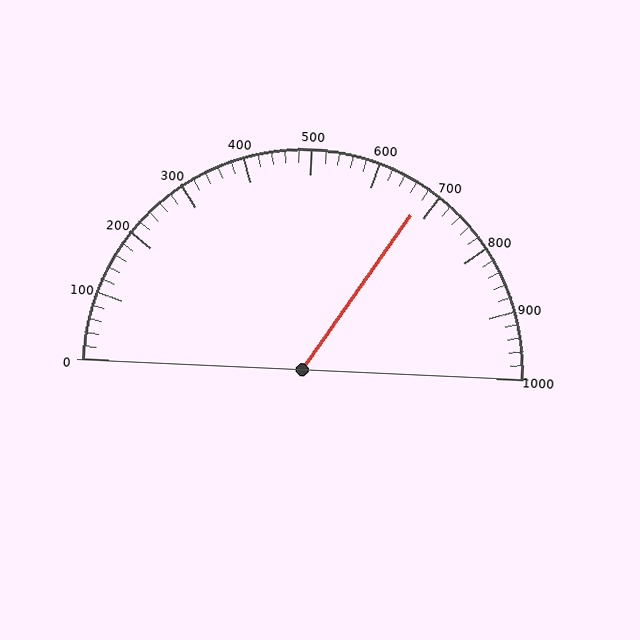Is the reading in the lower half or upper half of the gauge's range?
The reading is in the upper half of the range (0 to 1000).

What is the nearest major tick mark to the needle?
The nearest major tick mark is 700.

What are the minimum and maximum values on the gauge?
The gauge ranges from 0 to 1000.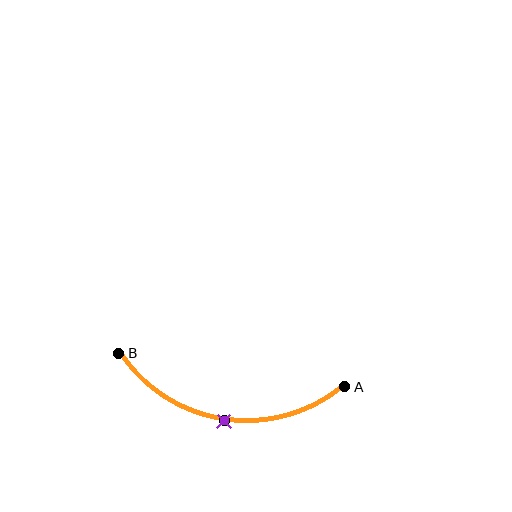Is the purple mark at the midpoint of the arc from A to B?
Yes. The purple mark lies on the arc at equal arc-length from both A and B — it is the arc midpoint.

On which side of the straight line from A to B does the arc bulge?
The arc bulges below the straight line connecting A and B.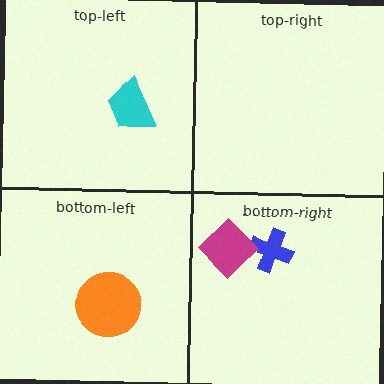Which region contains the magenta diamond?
The bottom-right region.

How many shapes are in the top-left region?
1.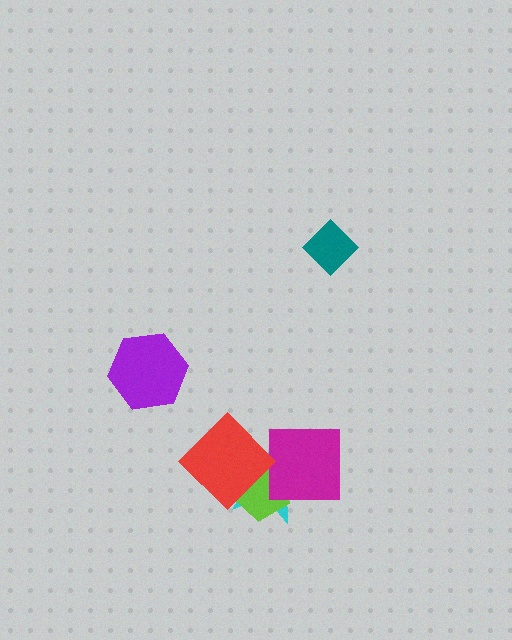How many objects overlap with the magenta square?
2 objects overlap with the magenta square.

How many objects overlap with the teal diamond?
0 objects overlap with the teal diamond.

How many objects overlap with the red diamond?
2 objects overlap with the red diamond.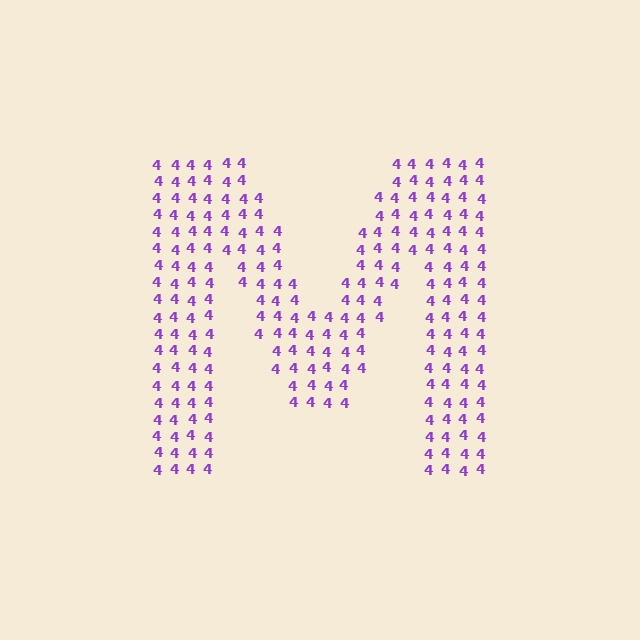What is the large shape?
The large shape is the letter M.